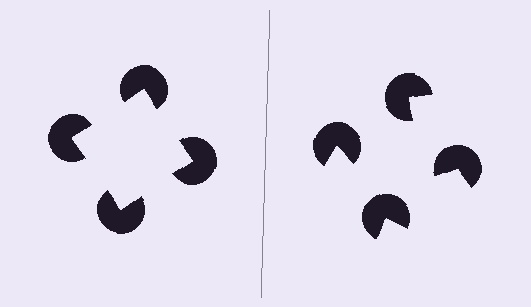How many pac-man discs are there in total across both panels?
8 — 4 on each side.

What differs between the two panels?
The pac-man discs are positioned identically on both sides; only the wedge orientations differ. On the left they align to a square; on the right they are misaligned.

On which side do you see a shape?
An illusory square appears on the left side. On the right side the wedge cuts are rotated, so no coherent shape forms.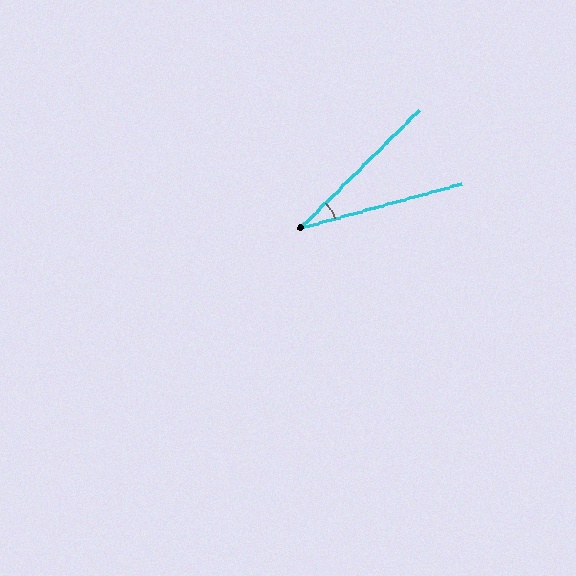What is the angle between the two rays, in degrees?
Approximately 29 degrees.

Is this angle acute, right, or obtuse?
It is acute.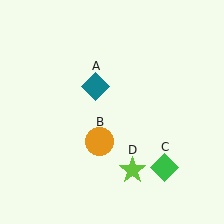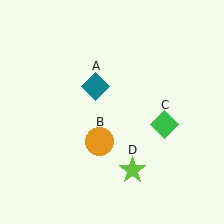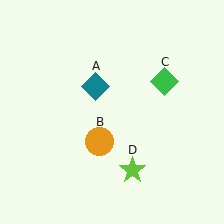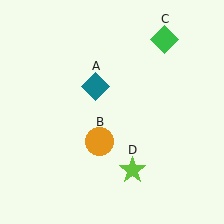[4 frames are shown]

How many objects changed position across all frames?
1 object changed position: green diamond (object C).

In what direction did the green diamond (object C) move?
The green diamond (object C) moved up.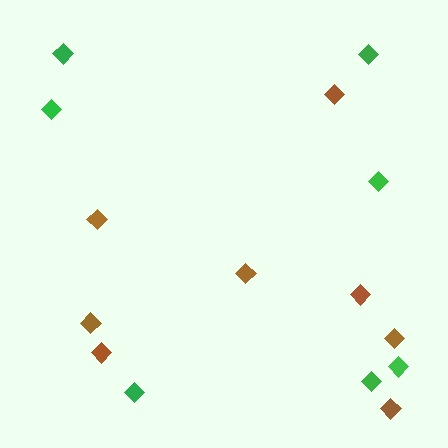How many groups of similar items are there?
There are 2 groups: one group of green diamonds (7) and one group of brown diamonds (8).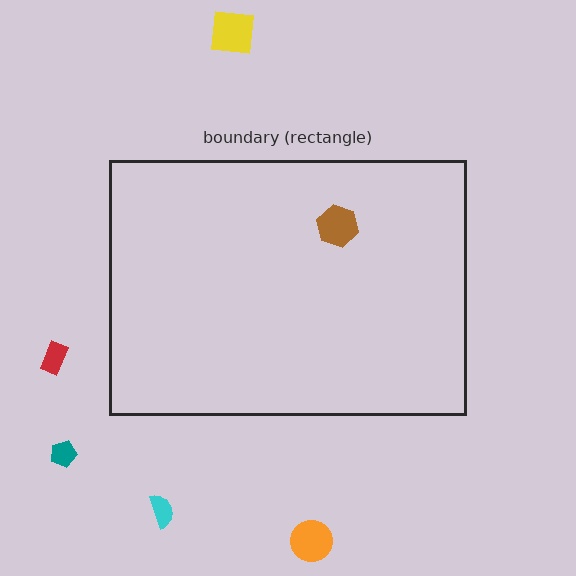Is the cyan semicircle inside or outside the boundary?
Outside.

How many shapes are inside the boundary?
1 inside, 5 outside.